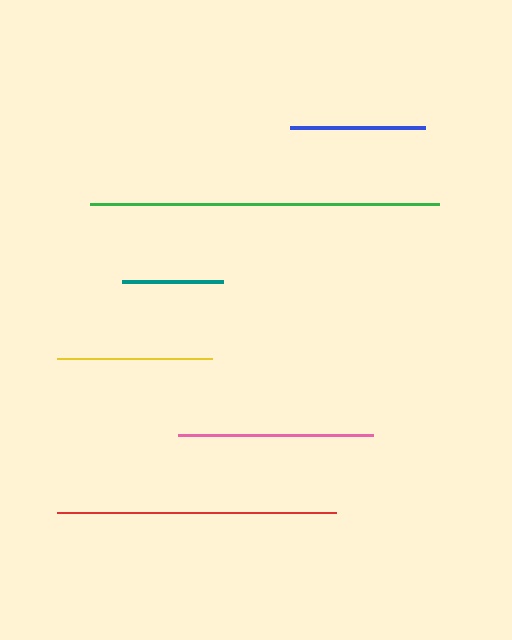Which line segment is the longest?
The green line is the longest at approximately 349 pixels.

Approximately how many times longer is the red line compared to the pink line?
The red line is approximately 1.4 times the length of the pink line.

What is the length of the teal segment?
The teal segment is approximately 100 pixels long.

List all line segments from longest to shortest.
From longest to shortest: green, red, pink, yellow, blue, teal.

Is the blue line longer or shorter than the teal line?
The blue line is longer than the teal line.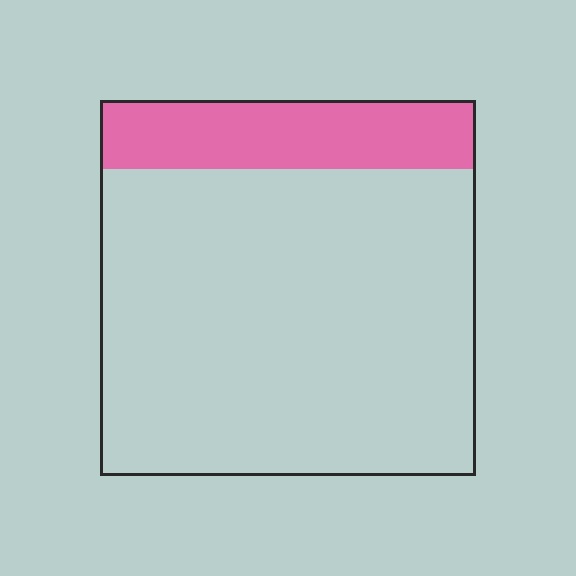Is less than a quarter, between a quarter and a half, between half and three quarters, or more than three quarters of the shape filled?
Less than a quarter.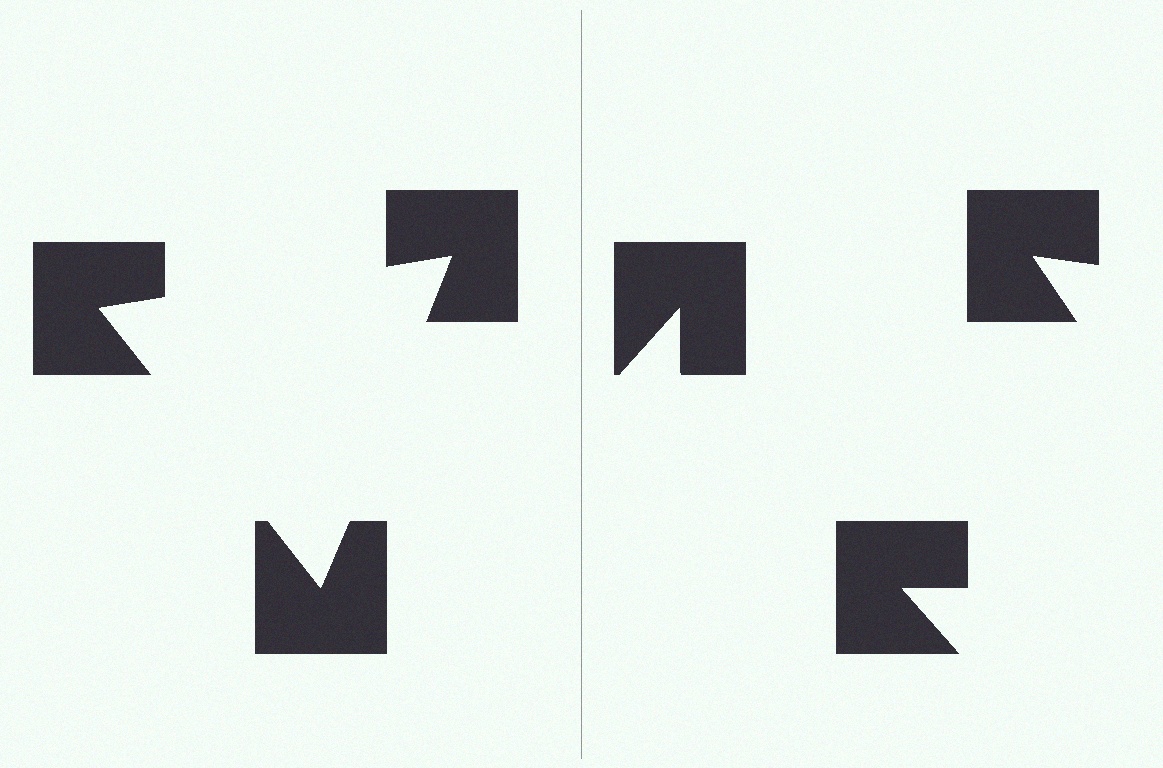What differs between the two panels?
The notched squares are positioned identically on both sides; only the wedge orientations differ. On the left they align to a triangle; on the right they are misaligned.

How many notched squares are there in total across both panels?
6 — 3 on each side.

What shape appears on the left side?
An illusory triangle.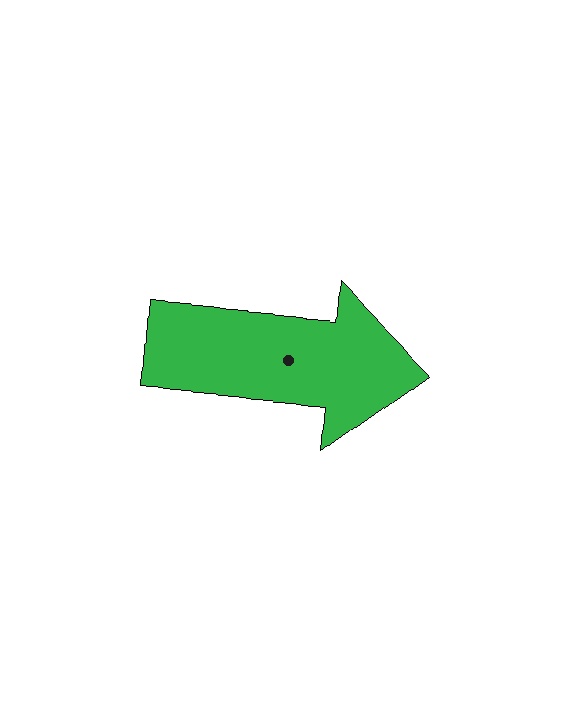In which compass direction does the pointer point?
East.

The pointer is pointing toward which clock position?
Roughly 3 o'clock.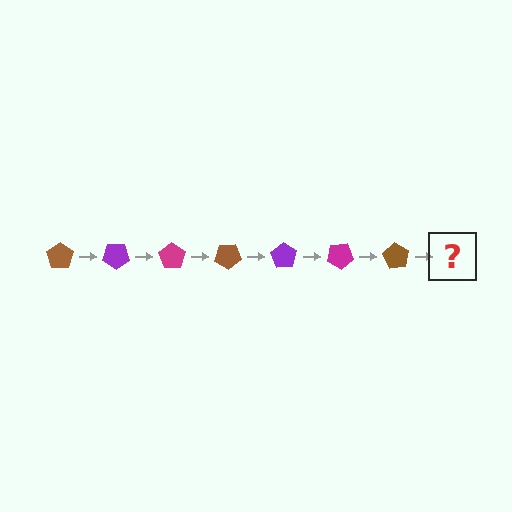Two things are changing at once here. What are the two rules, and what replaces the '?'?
The two rules are that it rotates 35 degrees each step and the color cycles through brown, purple, and magenta. The '?' should be a purple pentagon, rotated 245 degrees from the start.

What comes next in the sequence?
The next element should be a purple pentagon, rotated 245 degrees from the start.